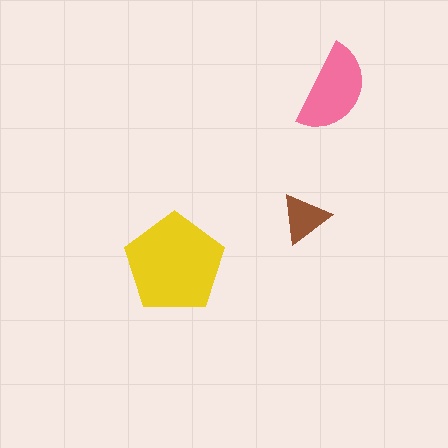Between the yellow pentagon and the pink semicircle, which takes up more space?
The yellow pentagon.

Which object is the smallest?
The brown triangle.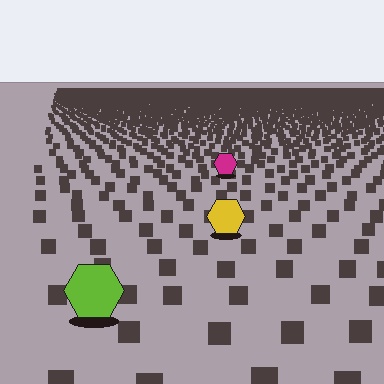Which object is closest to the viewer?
The lime hexagon is closest. The texture marks near it are larger and more spread out.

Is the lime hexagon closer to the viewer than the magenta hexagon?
Yes. The lime hexagon is closer — you can tell from the texture gradient: the ground texture is coarser near it.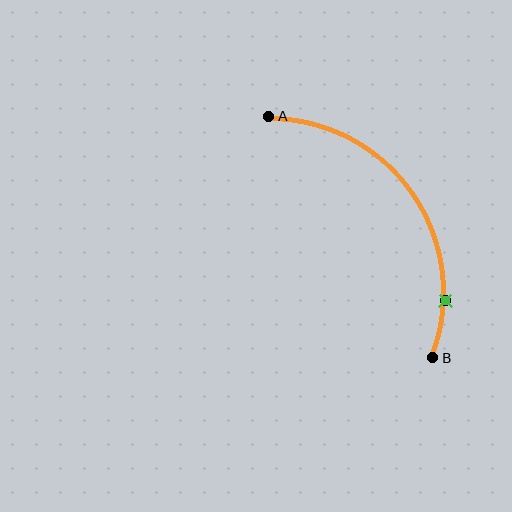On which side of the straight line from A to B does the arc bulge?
The arc bulges above and to the right of the straight line connecting A and B.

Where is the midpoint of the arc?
The arc midpoint is the point on the curve farthest from the straight line joining A and B. It sits above and to the right of that line.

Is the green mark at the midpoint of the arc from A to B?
No. The green mark lies on the arc but is closer to endpoint B. The arc midpoint would be at the point on the curve equidistant along the arc from both A and B.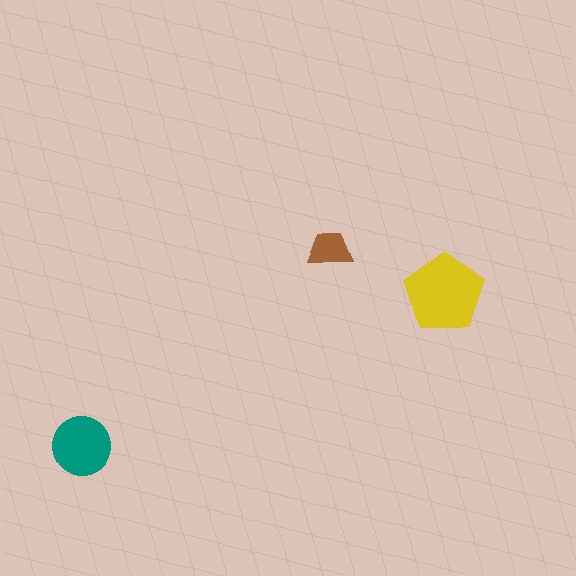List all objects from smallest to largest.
The brown trapezoid, the teal circle, the yellow pentagon.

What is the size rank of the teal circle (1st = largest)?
2nd.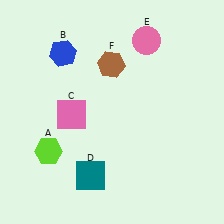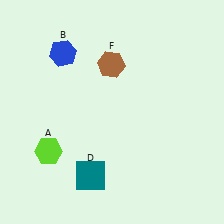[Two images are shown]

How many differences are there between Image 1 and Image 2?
There are 2 differences between the two images.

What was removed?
The pink circle (E), the pink square (C) were removed in Image 2.